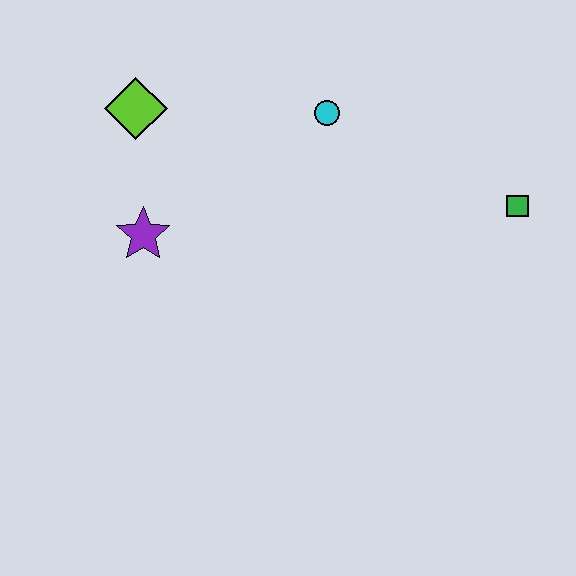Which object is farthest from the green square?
The lime diamond is farthest from the green square.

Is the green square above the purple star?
Yes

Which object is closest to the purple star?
The lime diamond is closest to the purple star.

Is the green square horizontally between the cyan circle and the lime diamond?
No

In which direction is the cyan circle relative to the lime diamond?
The cyan circle is to the right of the lime diamond.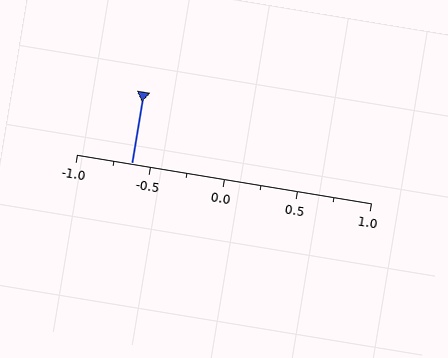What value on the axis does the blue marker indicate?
The marker indicates approximately -0.62.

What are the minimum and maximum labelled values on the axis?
The axis runs from -1.0 to 1.0.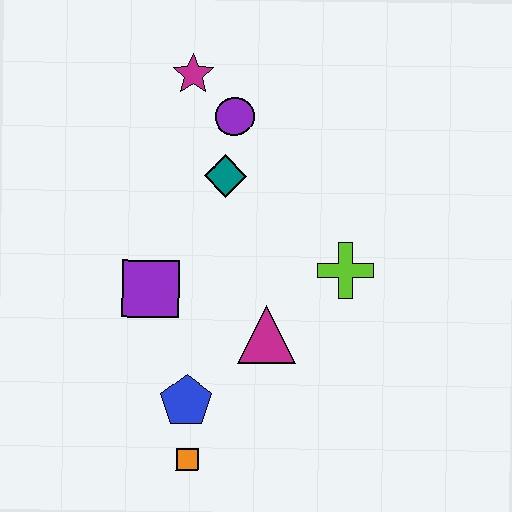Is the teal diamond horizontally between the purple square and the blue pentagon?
No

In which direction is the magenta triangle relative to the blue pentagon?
The magenta triangle is to the right of the blue pentagon.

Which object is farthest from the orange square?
The magenta star is farthest from the orange square.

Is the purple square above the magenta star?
No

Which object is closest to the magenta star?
The purple circle is closest to the magenta star.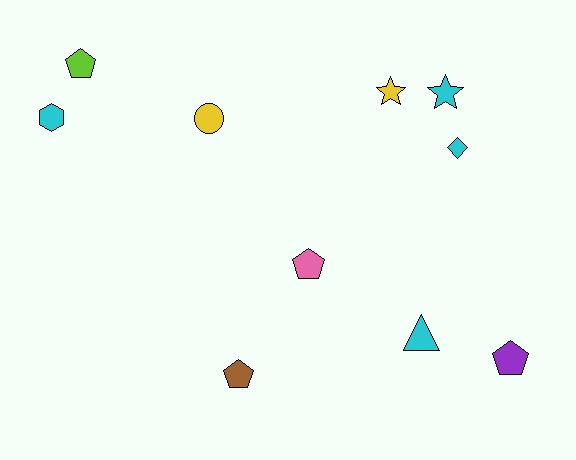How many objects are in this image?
There are 10 objects.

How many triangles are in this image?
There is 1 triangle.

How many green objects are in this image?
There are no green objects.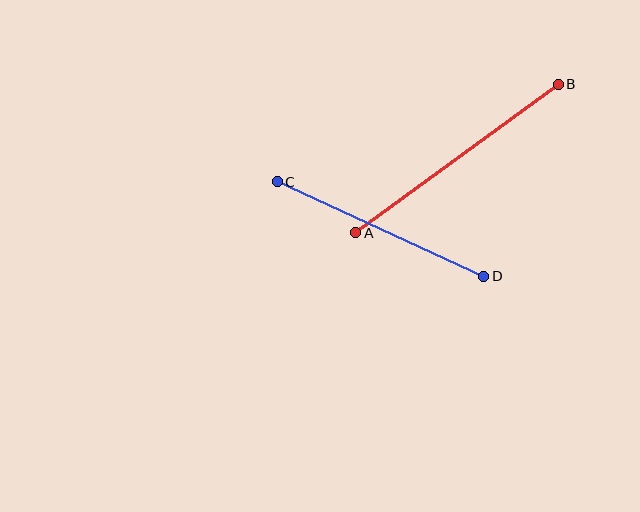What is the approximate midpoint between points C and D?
The midpoint is at approximately (380, 229) pixels.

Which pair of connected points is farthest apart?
Points A and B are farthest apart.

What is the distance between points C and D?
The distance is approximately 227 pixels.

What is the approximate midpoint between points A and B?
The midpoint is at approximately (457, 158) pixels.